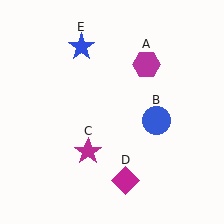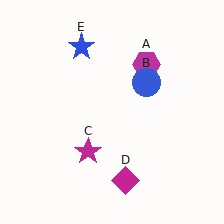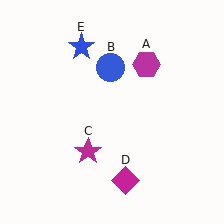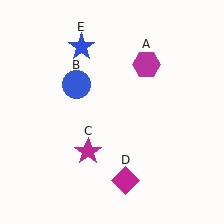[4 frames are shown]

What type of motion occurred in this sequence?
The blue circle (object B) rotated counterclockwise around the center of the scene.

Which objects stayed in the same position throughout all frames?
Magenta hexagon (object A) and magenta star (object C) and magenta diamond (object D) and blue star (object E) remained stationary.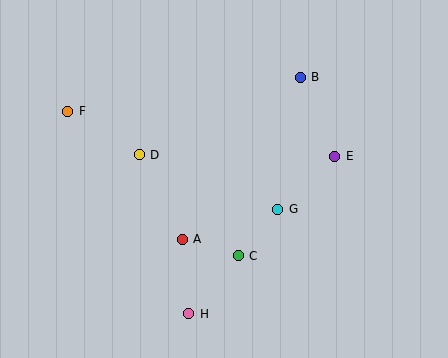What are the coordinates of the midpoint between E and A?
The midpoint between E and A is at (259, 198).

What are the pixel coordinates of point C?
Point C is at (238, 256).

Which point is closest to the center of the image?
Point G at (278, 209) is closest to the center.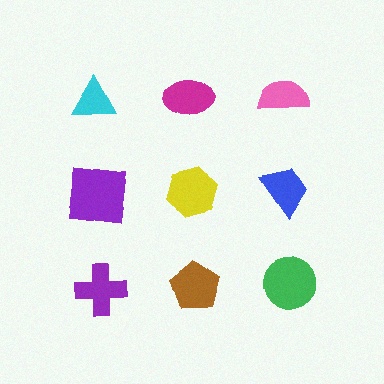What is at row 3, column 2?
A brown pentagon.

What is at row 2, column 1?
A purple square.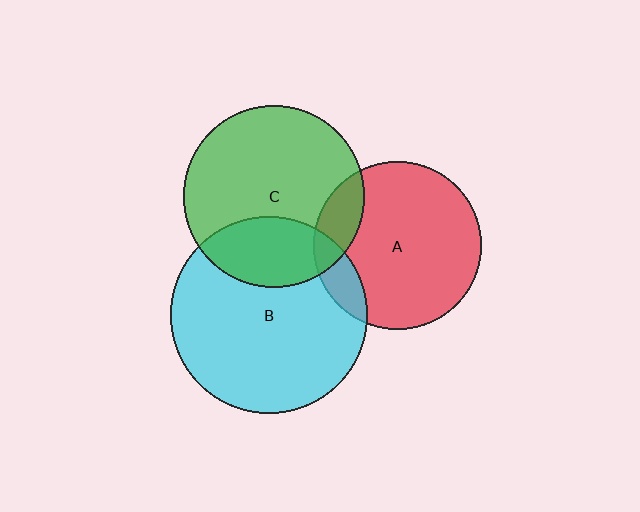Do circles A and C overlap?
Yes.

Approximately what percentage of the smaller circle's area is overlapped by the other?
Approximately 15%.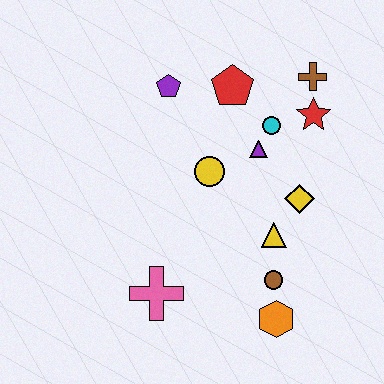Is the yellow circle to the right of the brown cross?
No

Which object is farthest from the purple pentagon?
The orange hexagon is farthest from the purple pentagon.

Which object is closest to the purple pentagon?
The red pentagon is closest to the purple pentagon.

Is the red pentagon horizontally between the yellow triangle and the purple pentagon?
Yes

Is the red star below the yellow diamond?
No